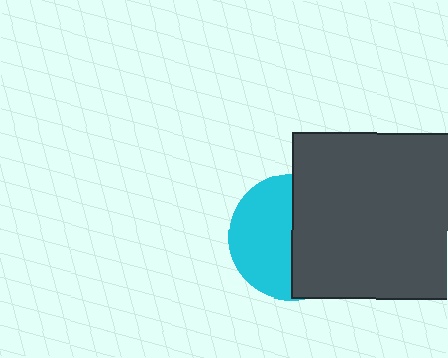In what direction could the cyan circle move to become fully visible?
The cyan circle could move left. That would shift it out from behind the dark gray square entirely.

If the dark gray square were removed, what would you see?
You would see the complete cyan circle.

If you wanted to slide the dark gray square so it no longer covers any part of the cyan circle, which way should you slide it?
Slide it right — that is the most direct way to separate the two shapes.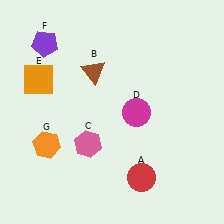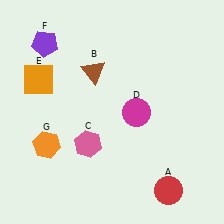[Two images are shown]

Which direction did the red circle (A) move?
The red circle (A) moved right.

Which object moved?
The red circle (A) moved right.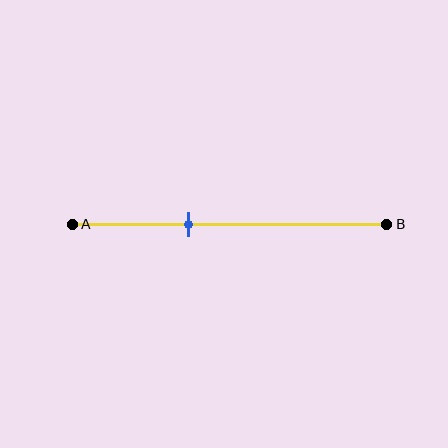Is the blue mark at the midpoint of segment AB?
No, the mark is at about 35% from A, not at the 50% midpoint.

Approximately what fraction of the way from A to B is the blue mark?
The blue mark is approximately 35% of the way from A to B.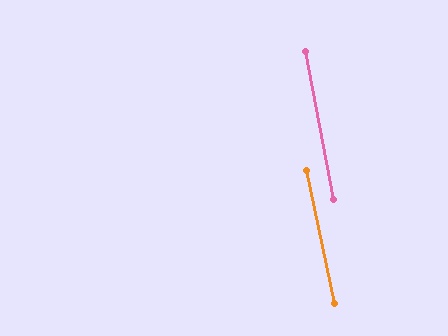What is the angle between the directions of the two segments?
Approximately 1 degree.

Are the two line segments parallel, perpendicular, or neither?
Parallel — their directions differ by only 1.5°.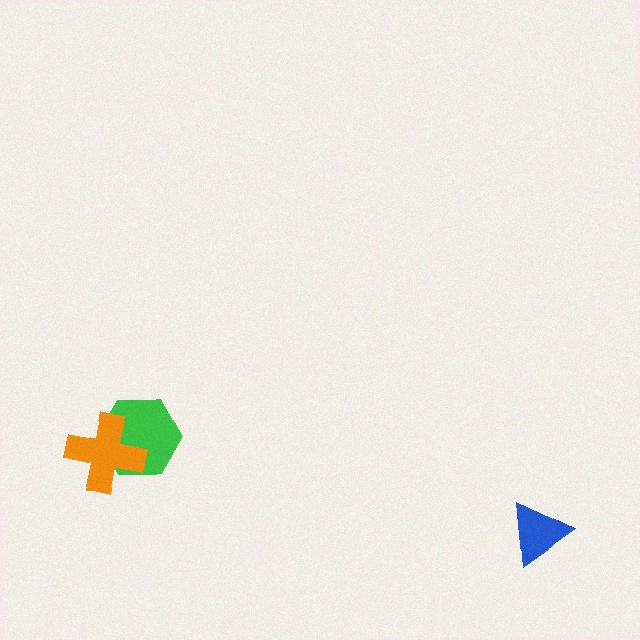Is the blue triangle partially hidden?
No, no other shape covers it.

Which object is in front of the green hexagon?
The orange cross is in front of the green hexagon.